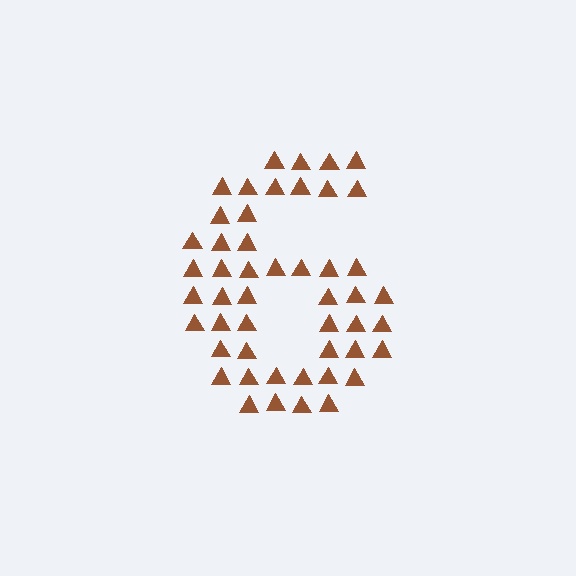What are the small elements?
The small elements are triangles.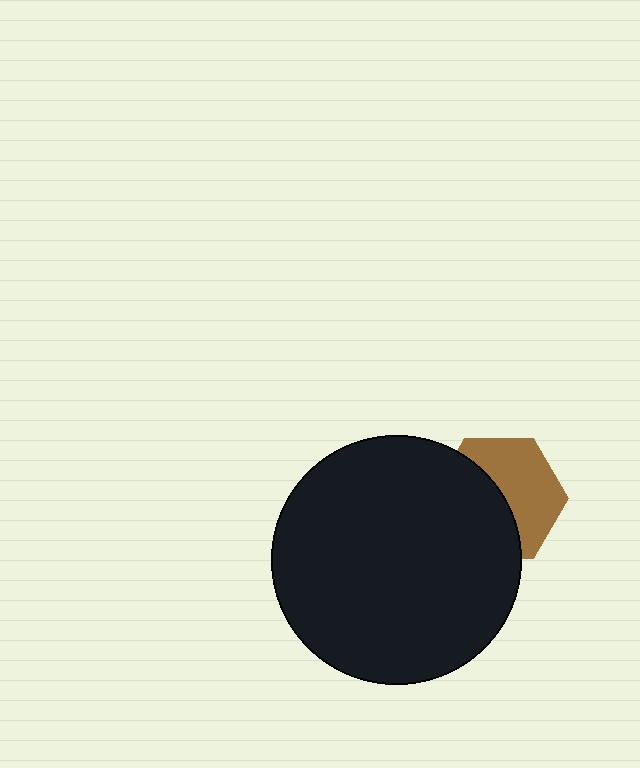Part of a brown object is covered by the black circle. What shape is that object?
It is a hexagon.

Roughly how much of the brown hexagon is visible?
About half of it is visible (roughly 50%).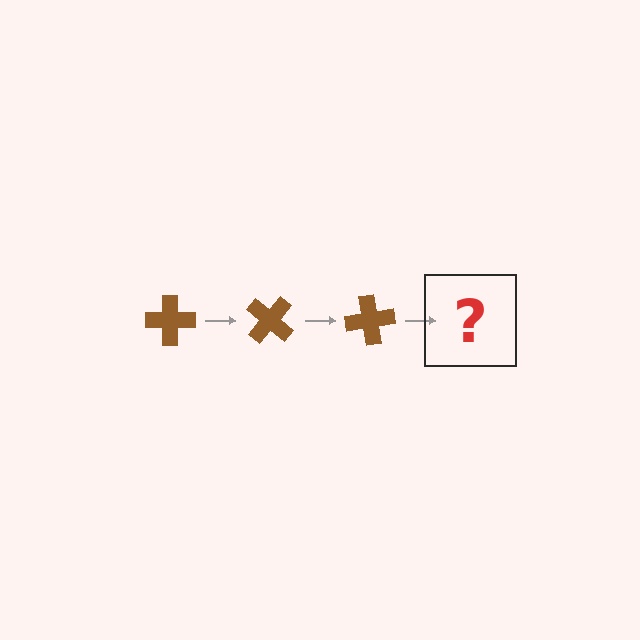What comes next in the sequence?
The next element should be a brown cross rotated 120 degrees.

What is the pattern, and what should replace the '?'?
The pattern is that the cross rotates 40 degrees each step. The '?' should be a brown cross rotated 120 degrees.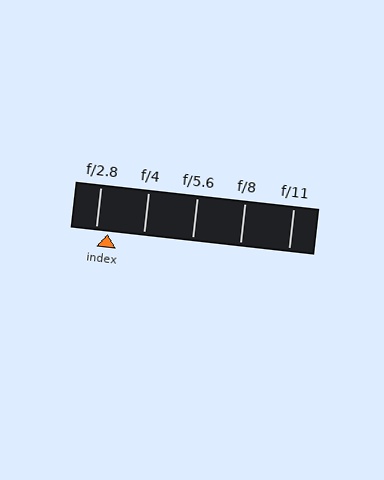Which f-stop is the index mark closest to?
The index mark is closest to f/2.8.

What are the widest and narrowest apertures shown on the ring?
The widest aperture shown is f/2.8 and the narrowest is f/11.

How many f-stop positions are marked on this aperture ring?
There are 5 f-stop positions marked.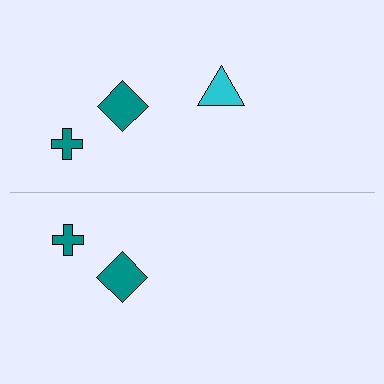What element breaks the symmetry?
A cyan triangle is missing from the bottom side.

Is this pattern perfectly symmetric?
No, the pattern is not perfectly symmetric. A cyan triangle is missing from the bottom side.